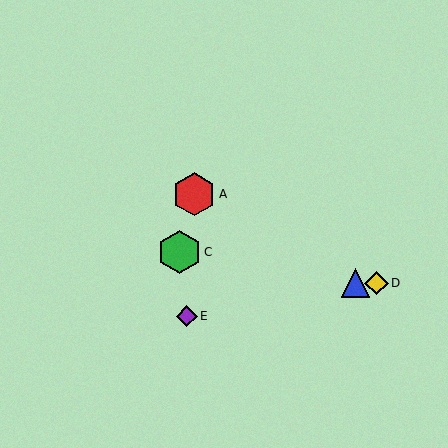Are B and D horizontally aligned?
Yes, both are at y≈283.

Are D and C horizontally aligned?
No, D is at y≈283 and C is at y≈252.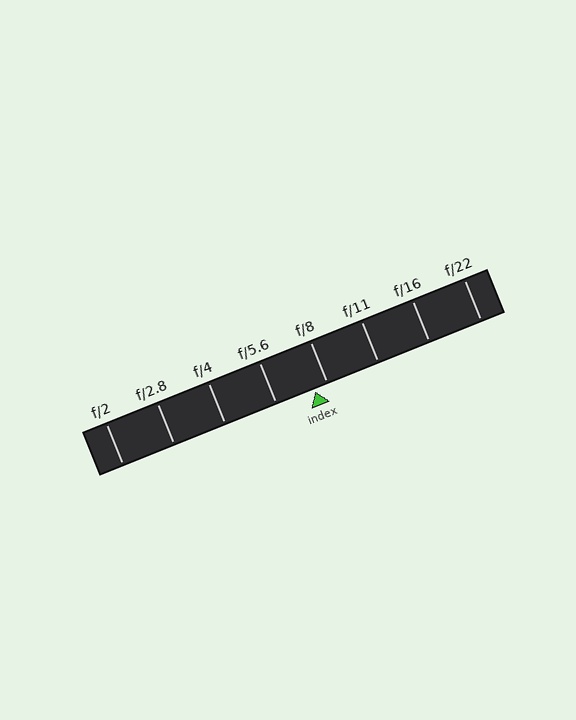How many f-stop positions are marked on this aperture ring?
There are 8 f-stop positions marked.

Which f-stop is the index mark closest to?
The index mark is closest to f/8.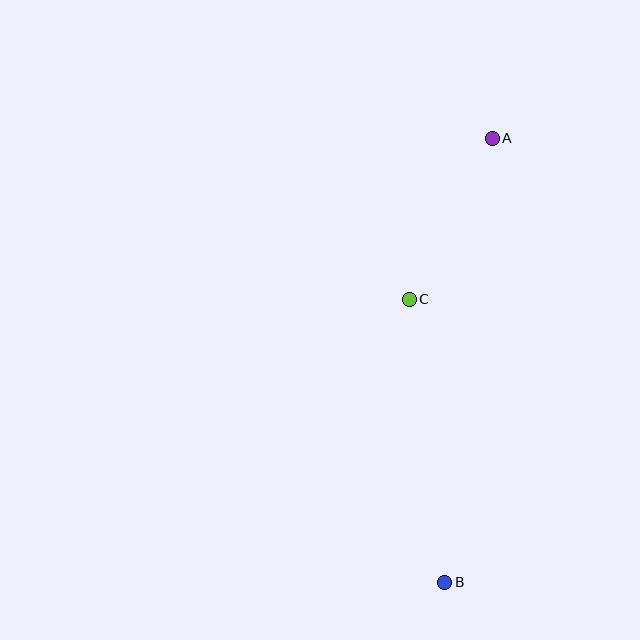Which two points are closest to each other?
Points A and C are closest to each other.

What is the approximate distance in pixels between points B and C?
The distance between B and C is approximately 285 pixels.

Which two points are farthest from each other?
Points A and B are farthest from each other.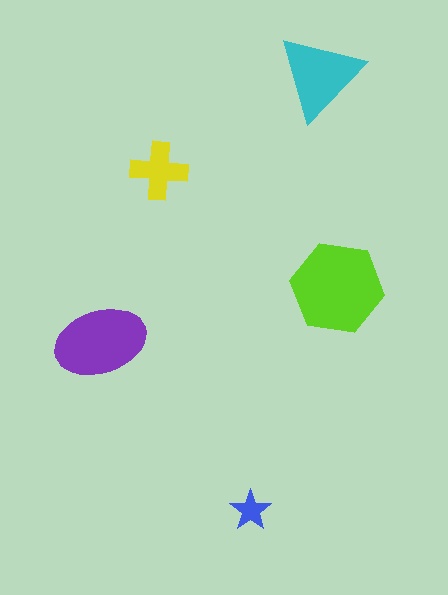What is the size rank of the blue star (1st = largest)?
5th.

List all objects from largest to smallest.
The lime hexagon, the purple ellipse, the cyan triangle, the yellow cross, the blue star.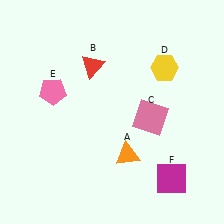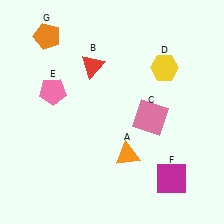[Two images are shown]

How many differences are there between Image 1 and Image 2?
There is 1 difference between the two images.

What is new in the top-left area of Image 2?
An orange pentagon (G) was added in the top-left area of Image 2.